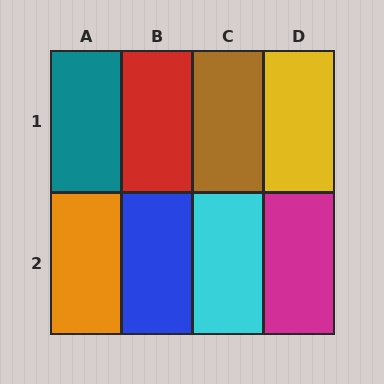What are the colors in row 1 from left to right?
Teal, red, brown, yellow.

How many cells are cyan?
1 cell is cyan.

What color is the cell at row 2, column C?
Cyan.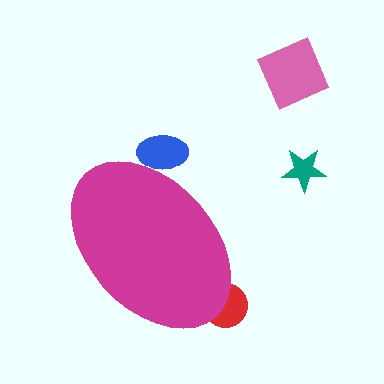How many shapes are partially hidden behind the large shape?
2 shapes are partially hidden.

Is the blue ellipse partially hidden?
Yes, the blue ellipse is partially hidden behind the magenta ellipse.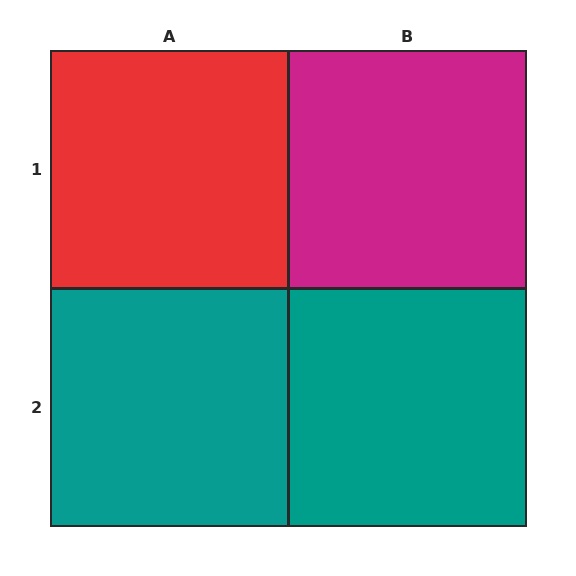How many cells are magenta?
1 cell is magenta.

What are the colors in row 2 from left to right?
Teal, teal.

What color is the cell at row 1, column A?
Red.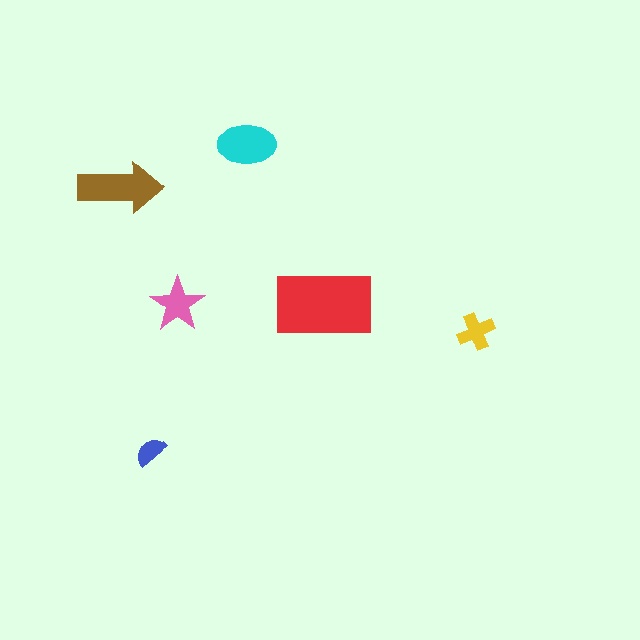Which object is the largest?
The red rectangle.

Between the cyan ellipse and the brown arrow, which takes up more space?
The brown arrow.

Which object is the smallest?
The blue semicircle.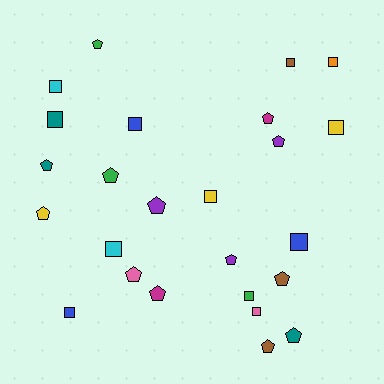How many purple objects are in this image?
There are 3 purple objects.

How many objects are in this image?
There are 25 objects.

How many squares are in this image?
There are 12 squares.